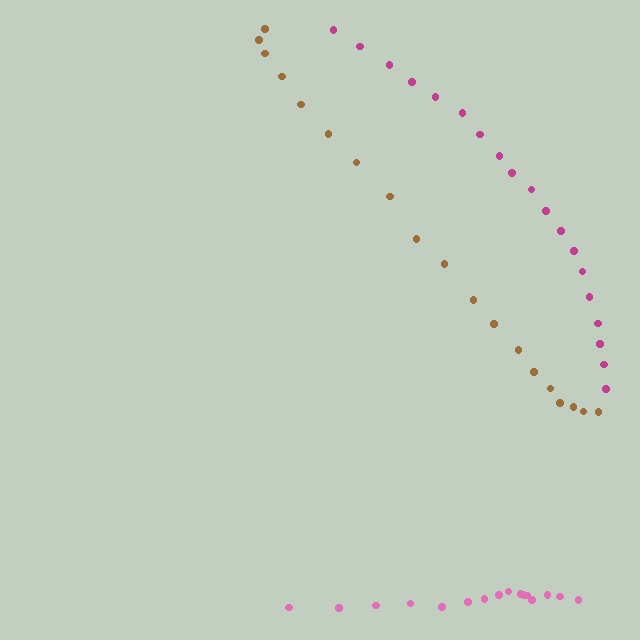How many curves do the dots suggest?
There are 3 distinct paths.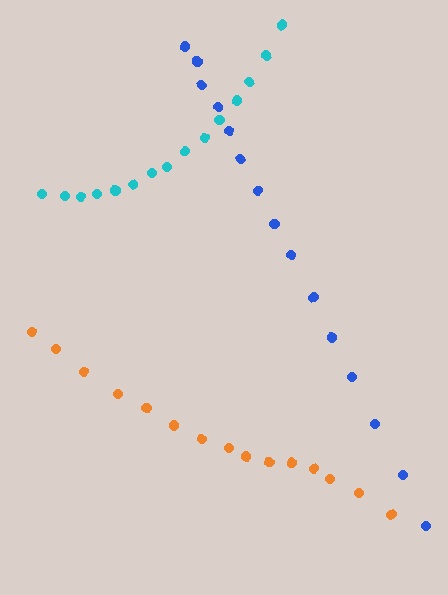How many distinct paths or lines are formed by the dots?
There are 3 distinct paths.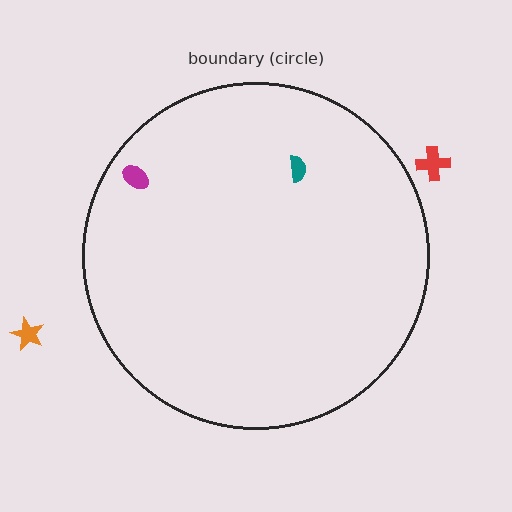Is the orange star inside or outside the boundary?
Outside.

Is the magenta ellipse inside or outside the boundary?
Inside.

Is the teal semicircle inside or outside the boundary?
Inside.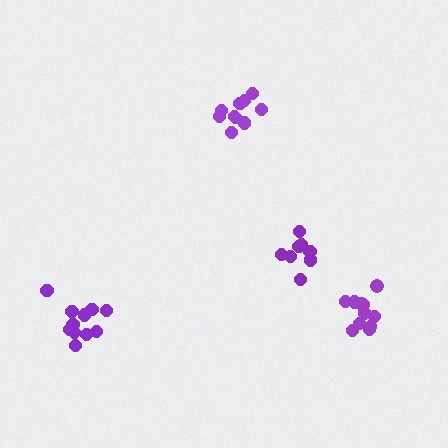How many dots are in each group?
Group 1: 10 dots, Group 2: 11 dots, Group 3: 8 dots, Group 4: 11 dots (40 total).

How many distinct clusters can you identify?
There are 4 distinct clusters.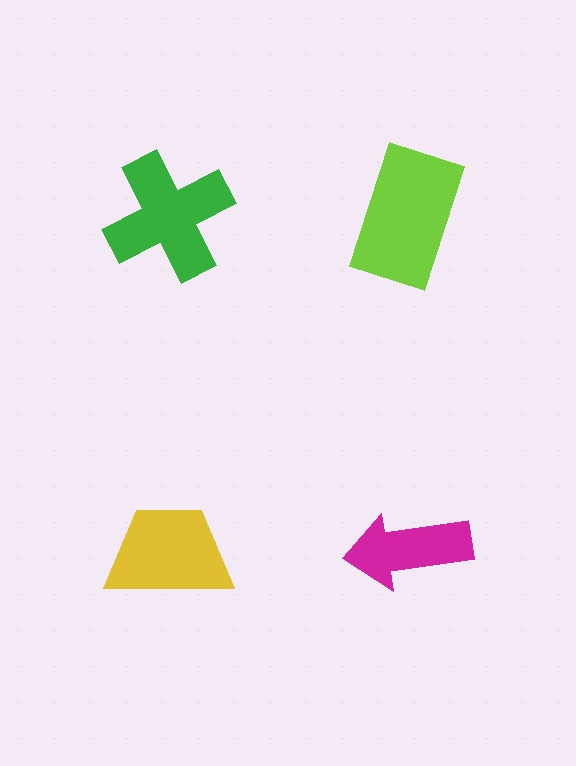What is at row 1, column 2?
A lime rectangle.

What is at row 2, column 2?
A magenta arrow.